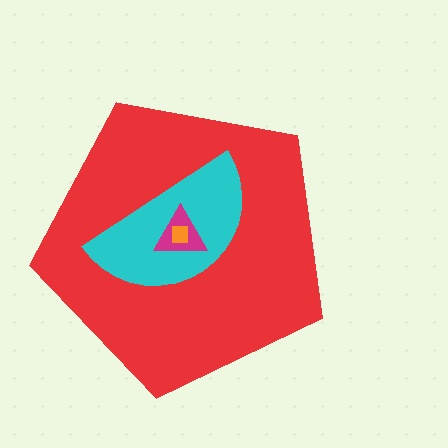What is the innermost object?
The orange square.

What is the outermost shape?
The red pentagon.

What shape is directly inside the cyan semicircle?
The magenta triangle.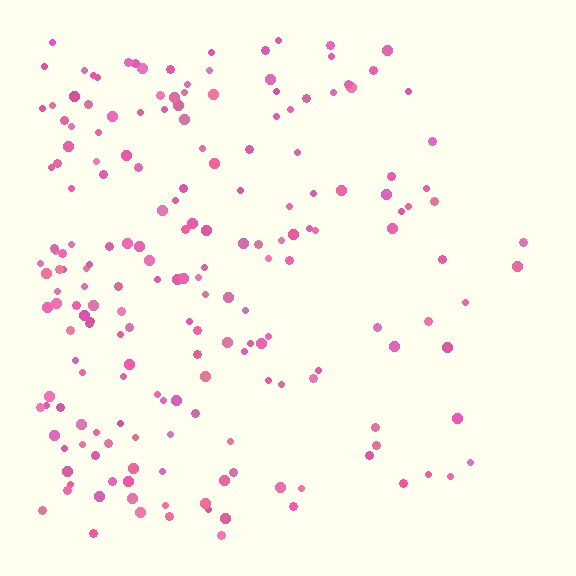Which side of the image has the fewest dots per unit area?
The right.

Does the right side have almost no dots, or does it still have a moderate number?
Still a moderate number, just noticeably fewer than the left.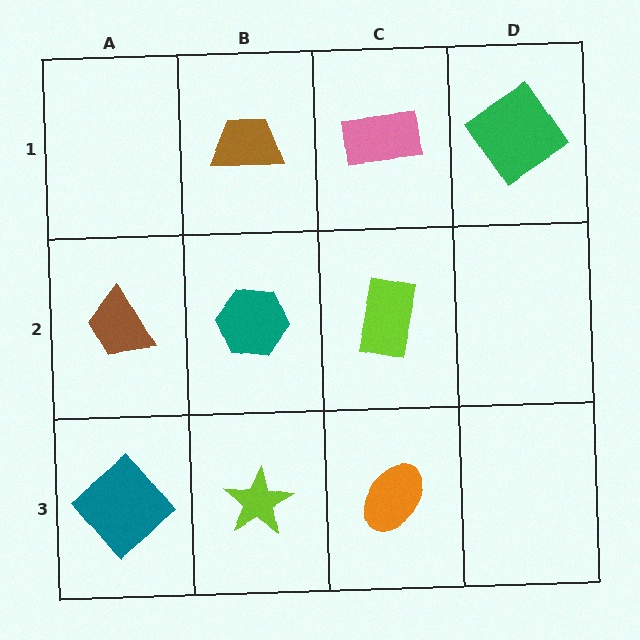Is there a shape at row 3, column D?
No, that cell is empty.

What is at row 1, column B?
A brown trapezoid.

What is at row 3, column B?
A lime star.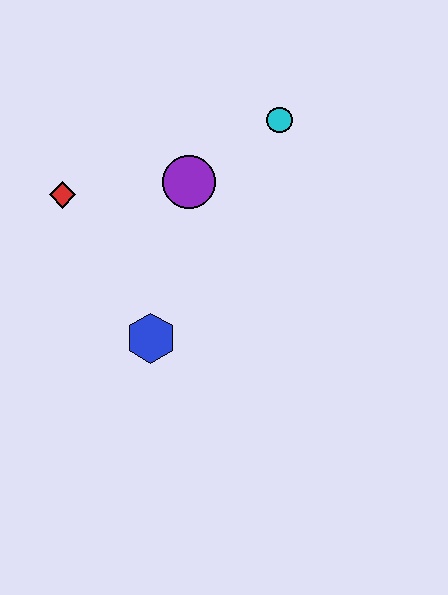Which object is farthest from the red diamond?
The cyan circle is farthest from the red diamond.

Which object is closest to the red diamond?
The purple circle is closest to the red diamond.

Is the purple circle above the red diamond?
Yes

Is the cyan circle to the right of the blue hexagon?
Yes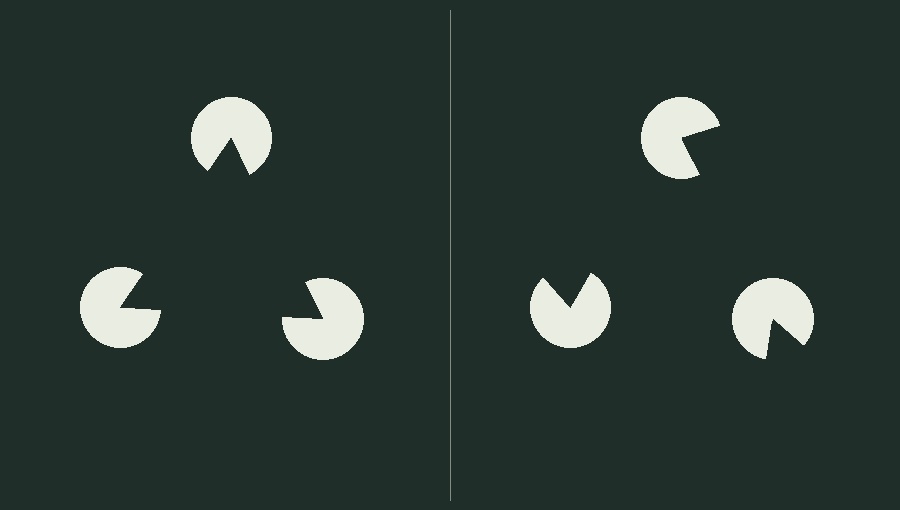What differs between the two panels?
The pac-man discs are positioned identically on both sides; only the wedge orientations differ. On the left they align to a triangle; on the right they are misaligned.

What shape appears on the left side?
An illusory triangle.